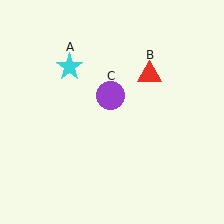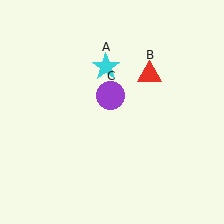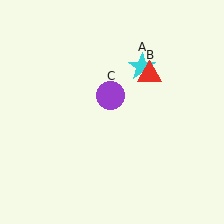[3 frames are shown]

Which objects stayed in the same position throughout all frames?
Red triangle (object B) and purple circle (object C) remained stationary.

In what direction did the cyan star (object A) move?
The cyan star (object A) moved right.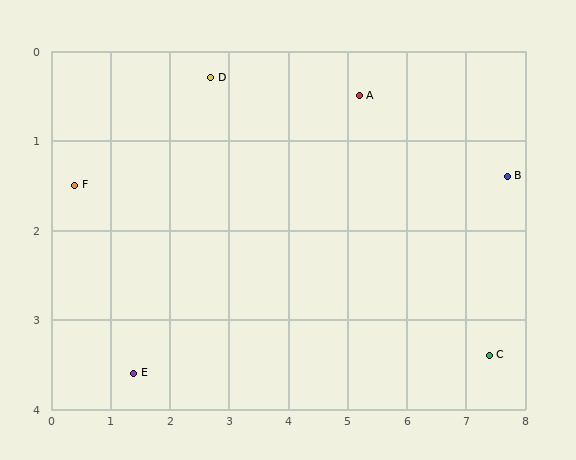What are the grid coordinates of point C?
Point C is at approximately (7.4, 3.4).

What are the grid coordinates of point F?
Point F is at approximately (0.4, 1.5).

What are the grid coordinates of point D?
Point D is at approximately (2.7, 0.3).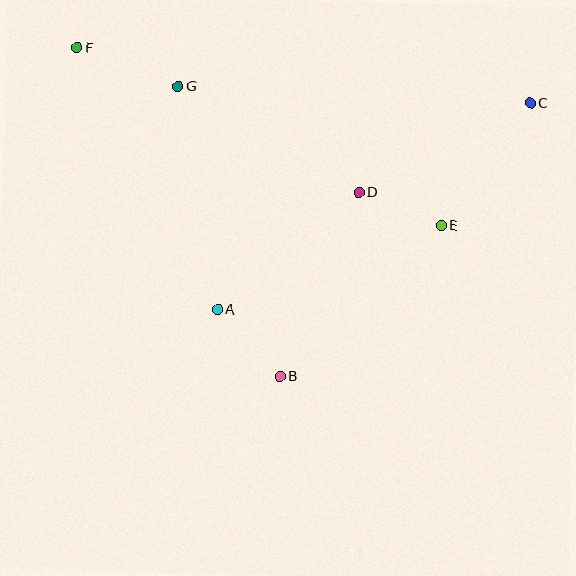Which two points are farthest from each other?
Points C and F are farthest from each other.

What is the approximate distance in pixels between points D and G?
The distance between D and G is approximately 209 pixels.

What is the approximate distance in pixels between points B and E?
The distance between B and E is approximately 221 pixels.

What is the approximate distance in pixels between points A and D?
The distance between A and D is approximately 184 pixels.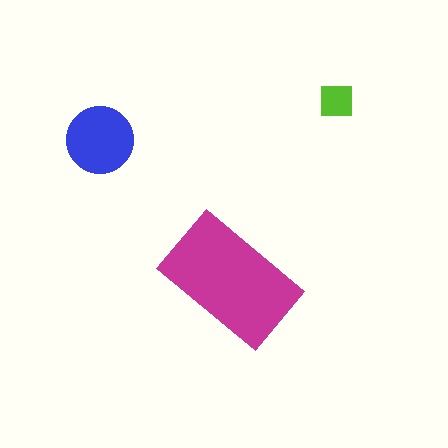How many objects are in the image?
There are 3 objects in the image.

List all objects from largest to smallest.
The magenta rectangle, the blue circle, the lime square.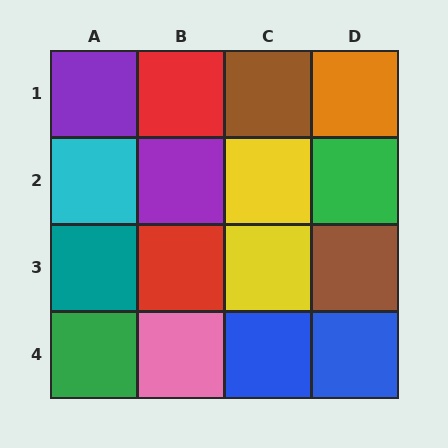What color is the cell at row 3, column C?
Yellow.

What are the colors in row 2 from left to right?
Cyan, purple, yellow, green.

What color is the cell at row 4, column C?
Blue.